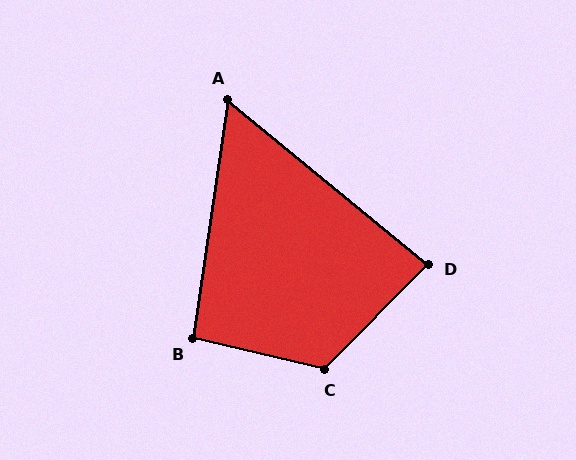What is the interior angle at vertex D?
Approximately 85 degrees (acute).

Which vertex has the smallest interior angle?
A, at approximately 59 degrees.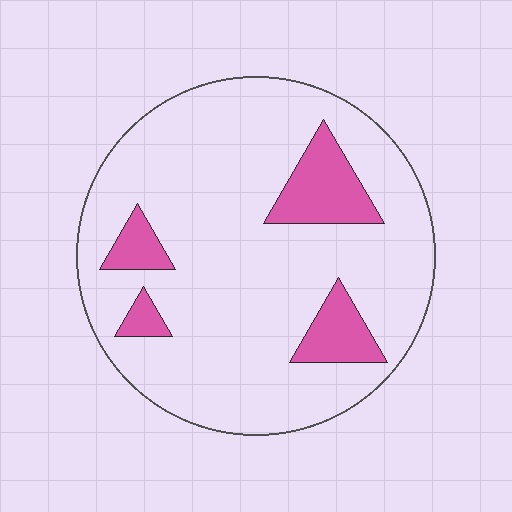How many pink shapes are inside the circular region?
4.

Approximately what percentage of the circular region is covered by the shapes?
Approximately 15%.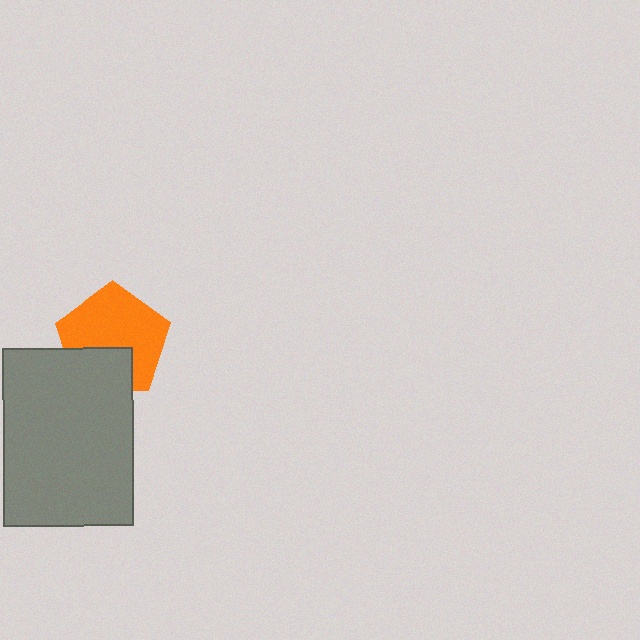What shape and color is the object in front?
The object in front is a gray rectangle.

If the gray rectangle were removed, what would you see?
You would see the complete orange pentagon.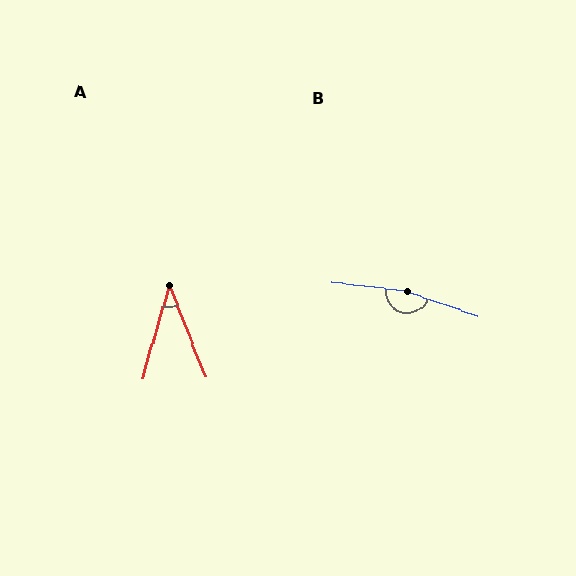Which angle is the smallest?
A, at approximately 38 degrees.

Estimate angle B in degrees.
Approximately 167 degrees.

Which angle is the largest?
B, at approximately 167 degrees.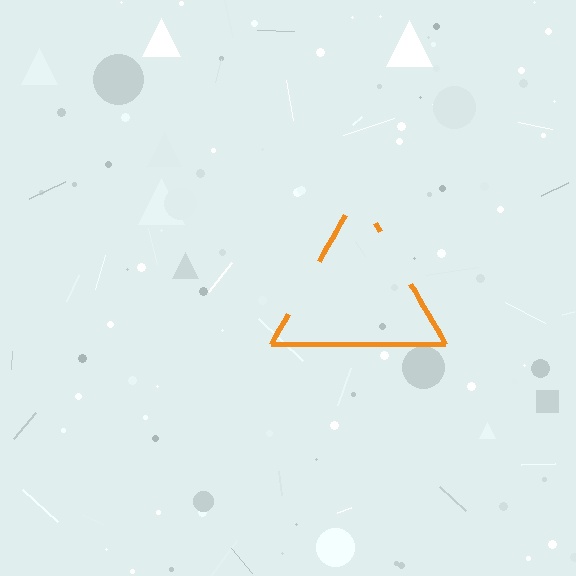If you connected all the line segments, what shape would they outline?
They would outline a triangle.